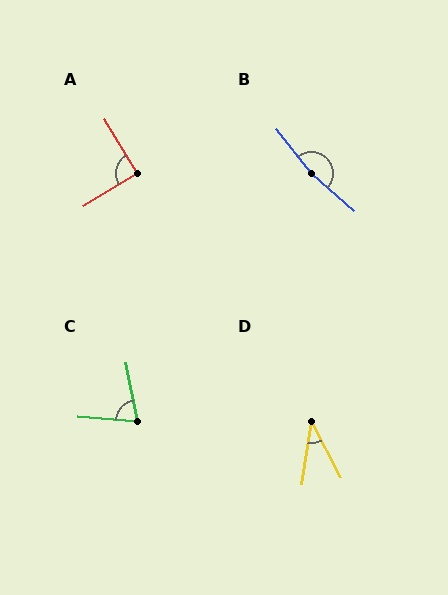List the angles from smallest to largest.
D (36°), C (74°), A (90°), B (169°).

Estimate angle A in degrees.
Approximately 90 degrees.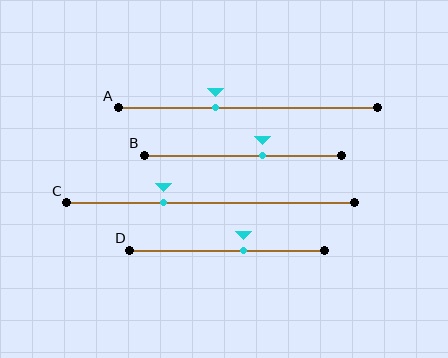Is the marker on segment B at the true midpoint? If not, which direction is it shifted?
No, the marker on segment B is shifted to the right by about 10% of the segment length.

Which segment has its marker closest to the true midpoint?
Segment D has its marker closest to the true midpoint.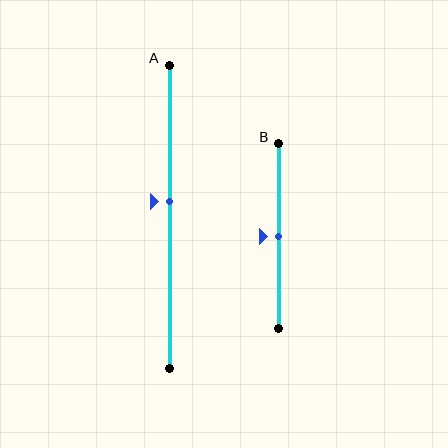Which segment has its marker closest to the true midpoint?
Segment B has its marker closest to the true midpoint.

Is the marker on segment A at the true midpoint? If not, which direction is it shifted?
No, the marker on segment A is shifted upward by about 5% of the segment length.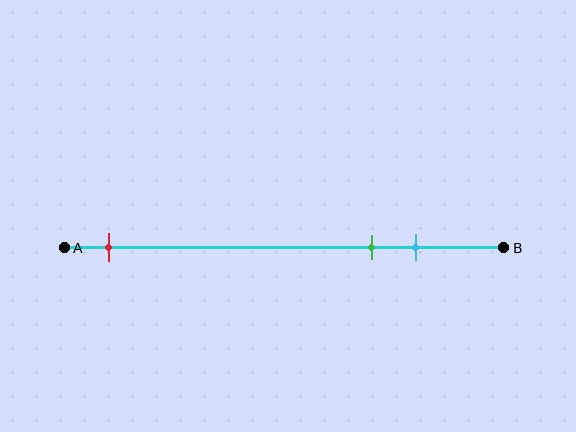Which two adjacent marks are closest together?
The green and cyan marks are the closest adjacent pair.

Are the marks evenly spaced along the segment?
No, the marks are not evenly spaced.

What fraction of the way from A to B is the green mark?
The green mark is approximately 70% (0.7) of the way from A to B.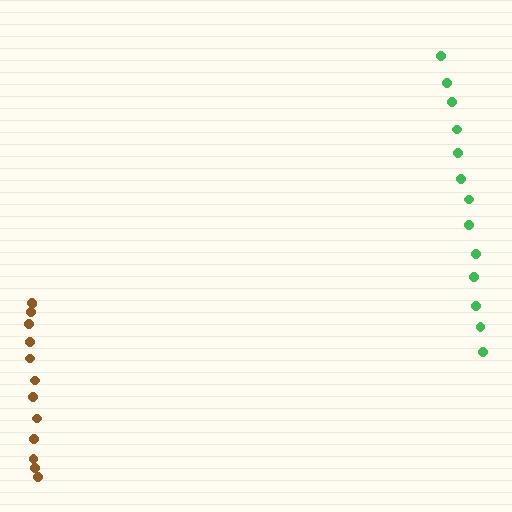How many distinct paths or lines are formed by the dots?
There are 2 distinct paths.